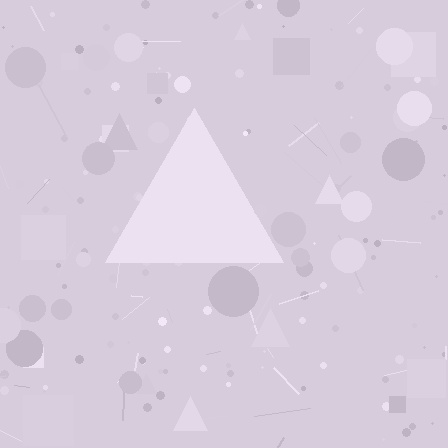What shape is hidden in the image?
A triangle is hidden in the image.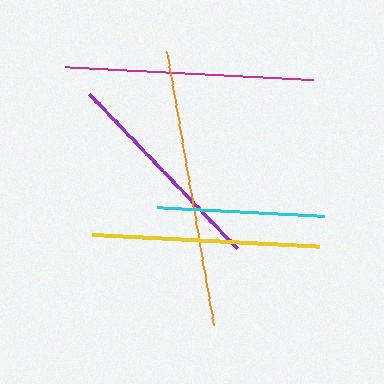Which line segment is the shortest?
The cyan line is the shortest at approximately 167 pixels.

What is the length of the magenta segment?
The magenta segment is approximately 247 pixels long.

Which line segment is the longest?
The orange line is the longest at approximately 278 pixels.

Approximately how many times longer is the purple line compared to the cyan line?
The purple line is approximately 1.3 times the length of the cyan line.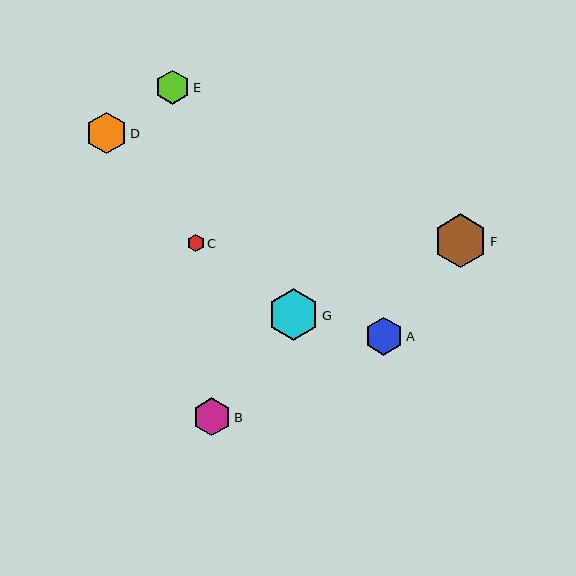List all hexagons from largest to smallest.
From largest to smallest: F, G, D, A, B, E, C.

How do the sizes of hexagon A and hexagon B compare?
Hexagon A and hexagon B are approximately the same size.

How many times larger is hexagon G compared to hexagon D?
Hexagon G is approximately 1.2 times the size of hexagon D.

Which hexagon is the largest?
Hexagon F is the largest with a size of approximately 54 pixels.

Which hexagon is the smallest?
Hexagon C is the smallest with a size of approximately 17 pixels.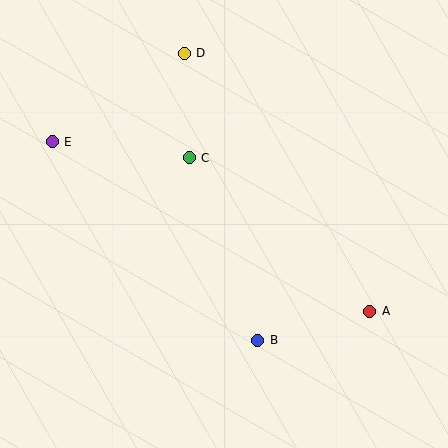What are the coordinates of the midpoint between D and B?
The midpoint between D and B is at (221, 197).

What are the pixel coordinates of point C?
Point C is at (189, 158).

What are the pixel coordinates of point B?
Point B is at (258, 340).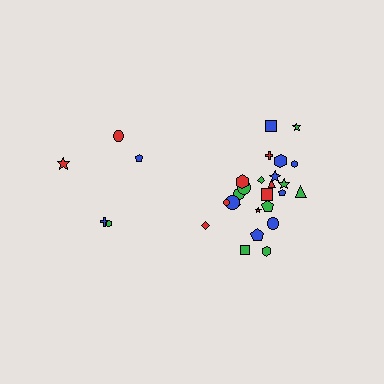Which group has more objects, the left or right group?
The right group.